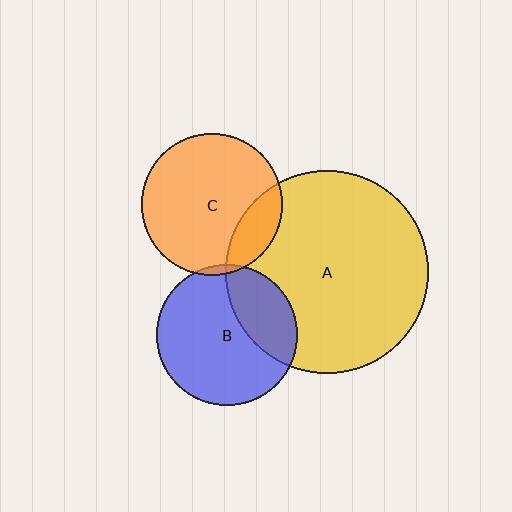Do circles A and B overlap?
Yes.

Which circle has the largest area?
Circle A (yellow).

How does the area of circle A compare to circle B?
Approximately 2.1 times.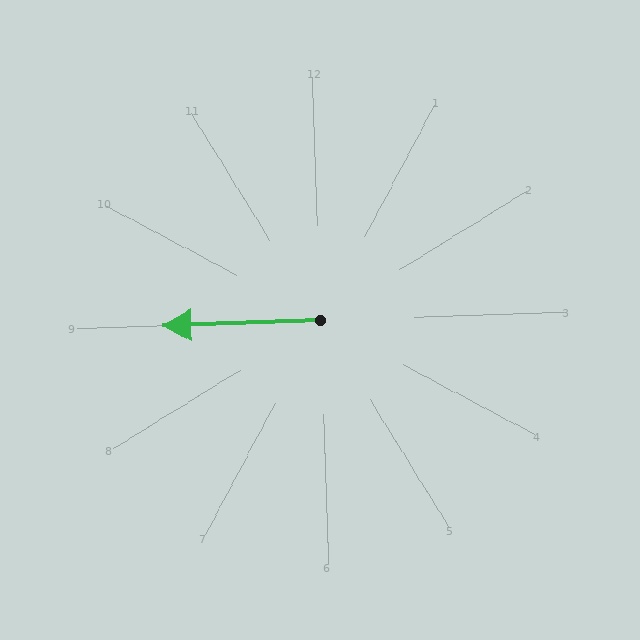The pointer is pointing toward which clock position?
Roughly 9 o'clock.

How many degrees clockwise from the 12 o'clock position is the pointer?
Approximately 270 degrees.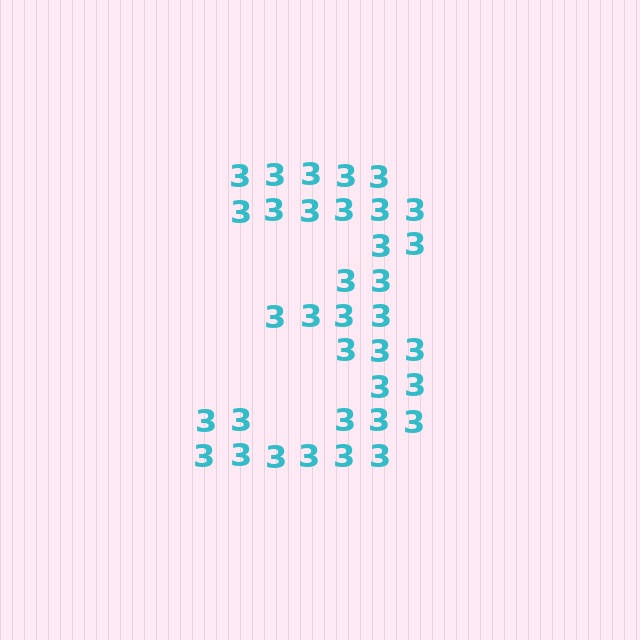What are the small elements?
The small elements are digit 3's.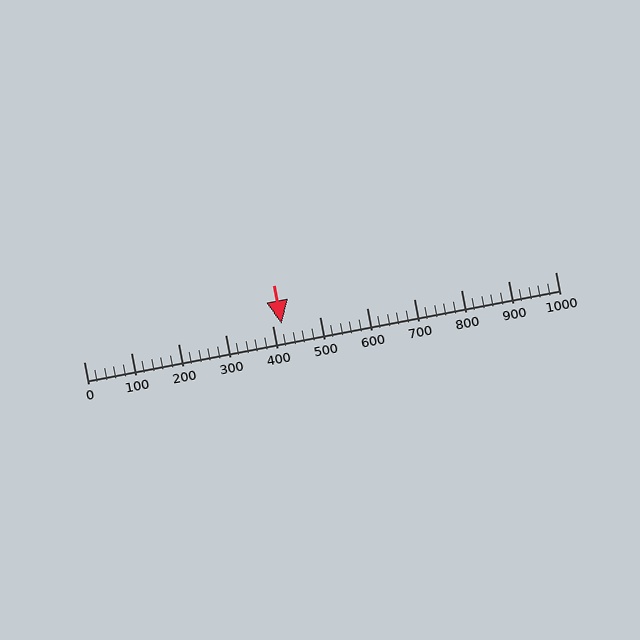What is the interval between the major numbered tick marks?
The major tick marks are spaced 100 units apart.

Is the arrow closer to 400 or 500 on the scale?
The arrow is closer to 400.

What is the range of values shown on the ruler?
The ruler shows values from 0 to 1000.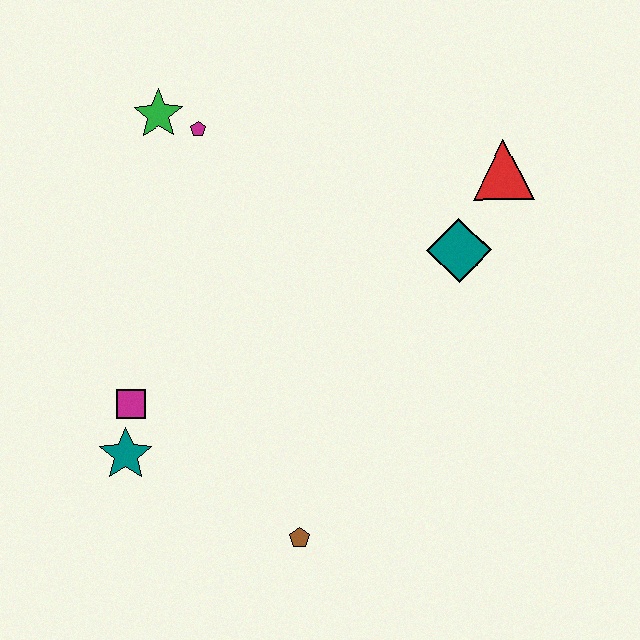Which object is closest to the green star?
The magenta pentagon is closest to the green star.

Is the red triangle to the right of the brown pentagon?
Yes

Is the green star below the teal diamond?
No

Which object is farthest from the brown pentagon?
The green star is farthest from the brown pentagon.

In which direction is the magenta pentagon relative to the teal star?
The magenta pentagon is above the teal star.